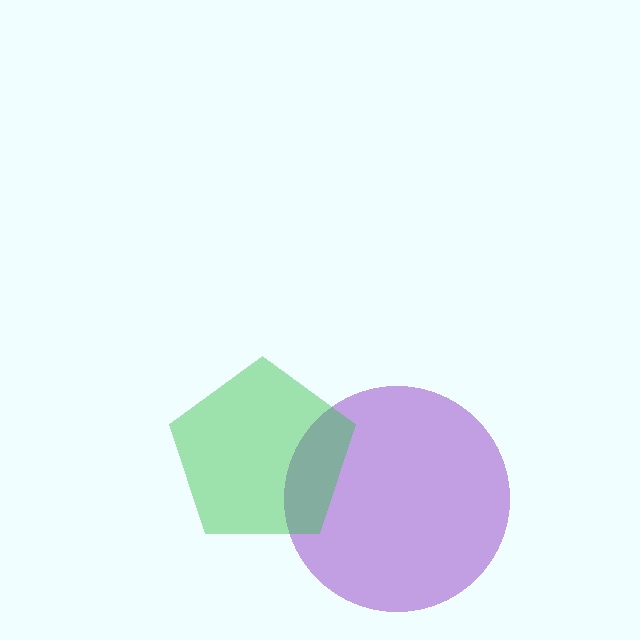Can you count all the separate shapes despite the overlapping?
Yes, there are 2 separate shapes.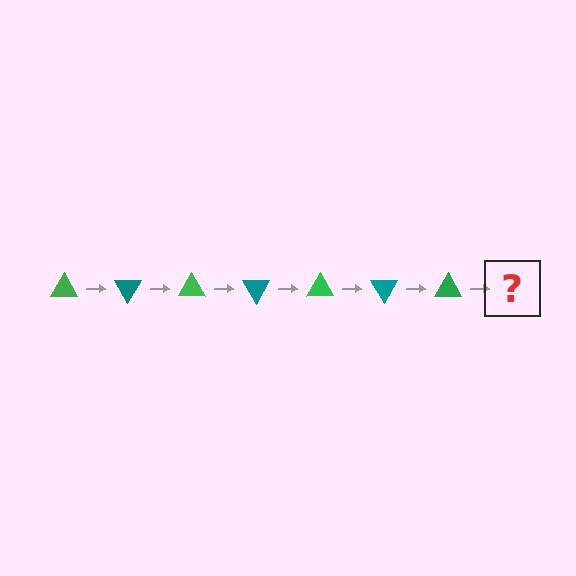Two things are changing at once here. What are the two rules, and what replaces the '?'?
The two rules are that it rotates 60 degrees each step and the color cycles through green and teal. The '?' should be a teal triangle, rotated 420 degrees from the start.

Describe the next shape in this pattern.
It should be a teal triangle, rotated 420 degrees from the start.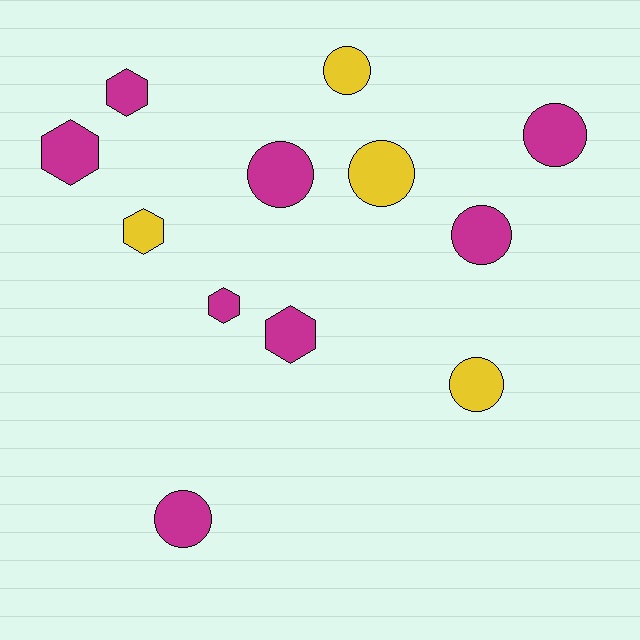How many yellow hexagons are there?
There is 1 yellow hexagon.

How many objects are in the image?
There are 12 objects.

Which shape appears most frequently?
Circle, with 7 objects.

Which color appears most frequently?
Magenta, with 8 objects.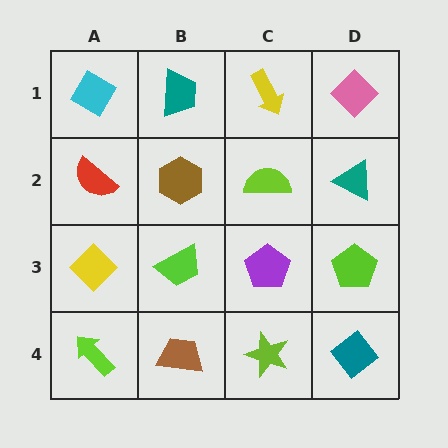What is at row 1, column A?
A cyan diamond.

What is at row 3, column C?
A purple pentagon.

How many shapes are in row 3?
4 shapes.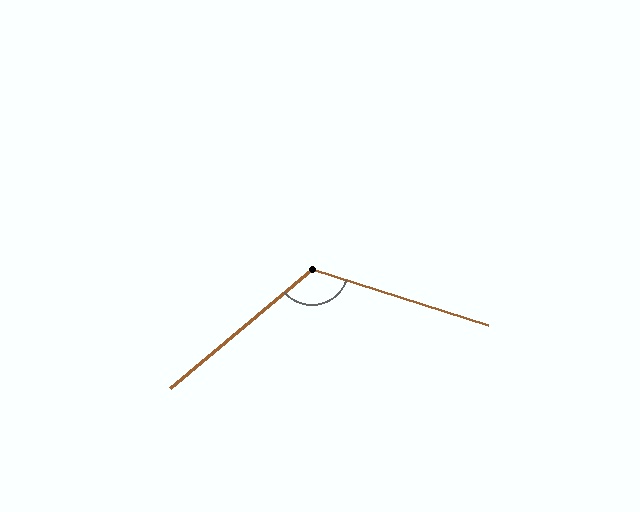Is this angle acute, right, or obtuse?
It is obtuse.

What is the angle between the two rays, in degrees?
Approximately 122 degrees.